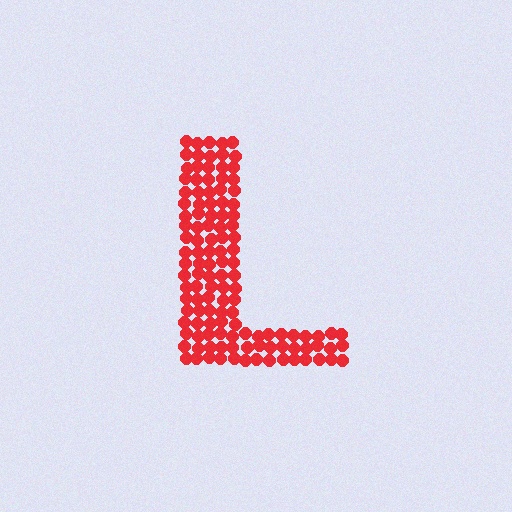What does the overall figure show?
The overall figure shows the letter L.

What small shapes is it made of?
It is made of small circles.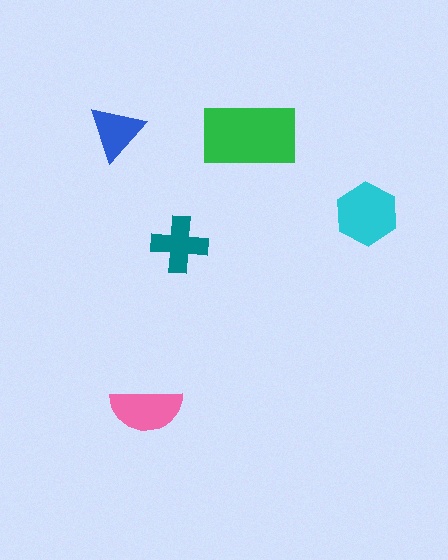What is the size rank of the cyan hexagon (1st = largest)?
2nd.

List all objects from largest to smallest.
The green rectangle, the cyan hexagon, the pink semicircle, the teal cross, the blue triangle.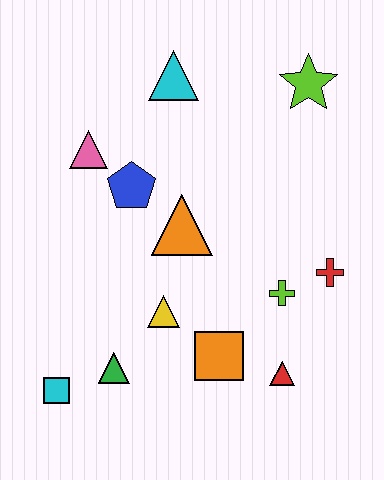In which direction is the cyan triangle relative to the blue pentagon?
The cyan triangle is above the blue pentagon.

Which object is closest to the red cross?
The lime cross is closest to the red cross.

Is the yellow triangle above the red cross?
No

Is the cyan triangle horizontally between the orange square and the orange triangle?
No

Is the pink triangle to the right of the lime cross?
No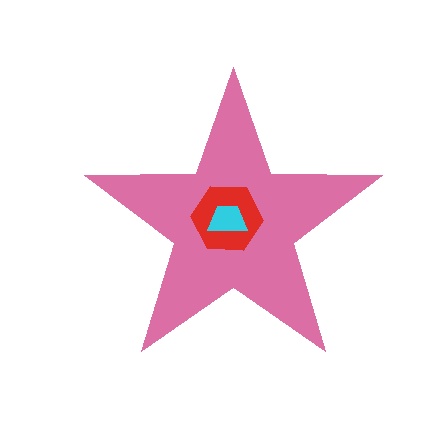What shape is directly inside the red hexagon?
The cyan trapezoid.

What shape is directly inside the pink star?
The red hexagon.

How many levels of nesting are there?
3.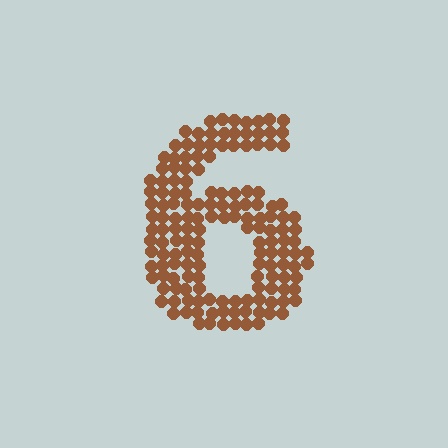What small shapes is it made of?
It is made of small circles.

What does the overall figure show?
The overall figure shows the digit 6.